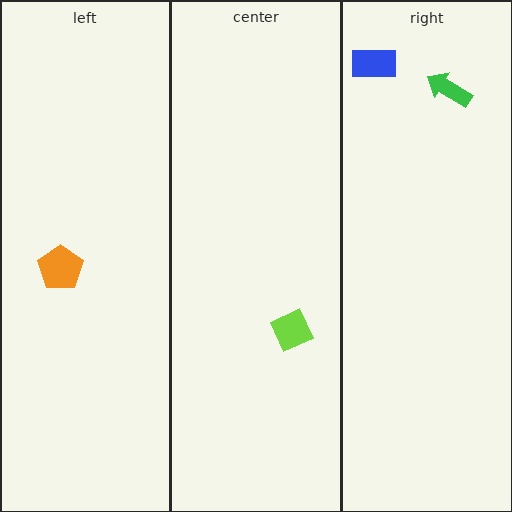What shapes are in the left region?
The orange pentagon.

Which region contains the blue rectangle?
The right region.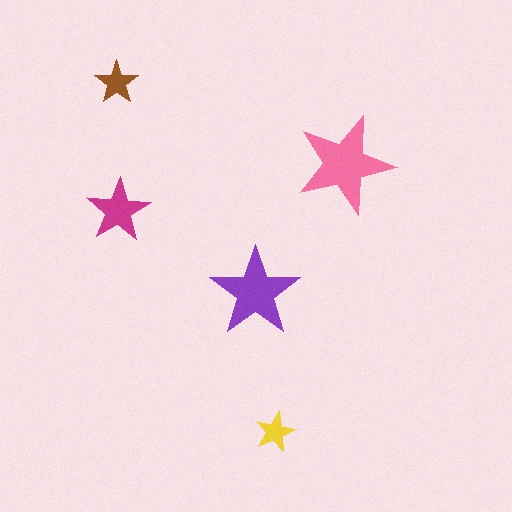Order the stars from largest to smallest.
the pink one, the purple one, the magenta one, the brown one, the yellow one.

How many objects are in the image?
There are 5 objects in the image.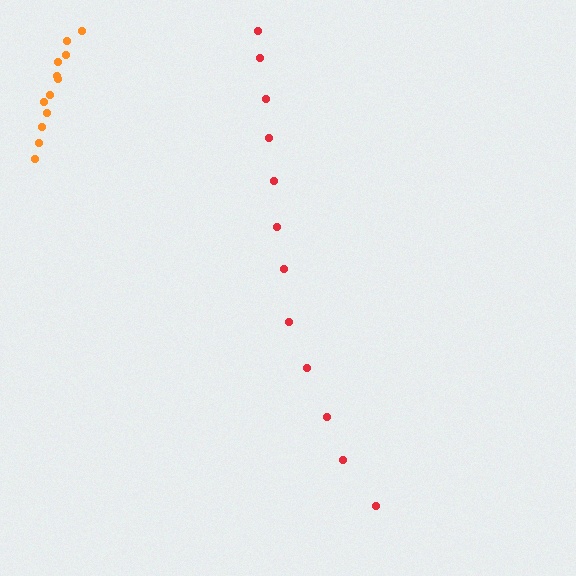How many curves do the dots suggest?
There are 2 distinct paths.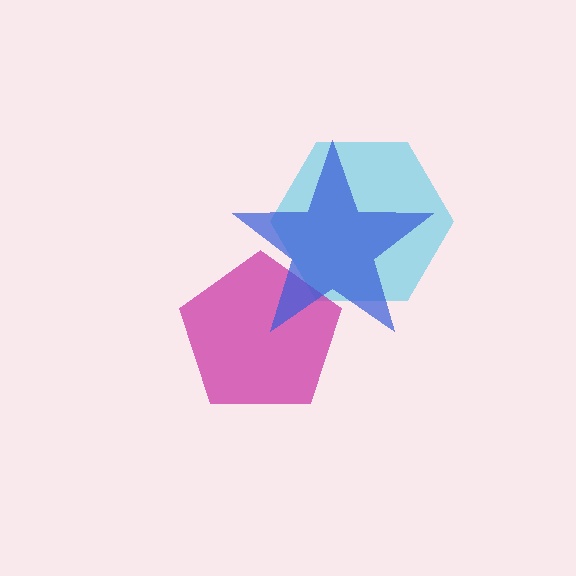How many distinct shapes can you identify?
There are 3 distinct shapes: a cyan hexagon, a magenta pentagon, a blue star.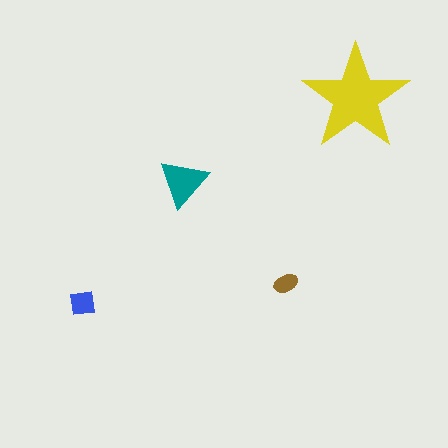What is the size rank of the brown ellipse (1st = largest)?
4th.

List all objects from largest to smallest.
The yellow star, the teal triangle, the blue square, the brown ellipse.